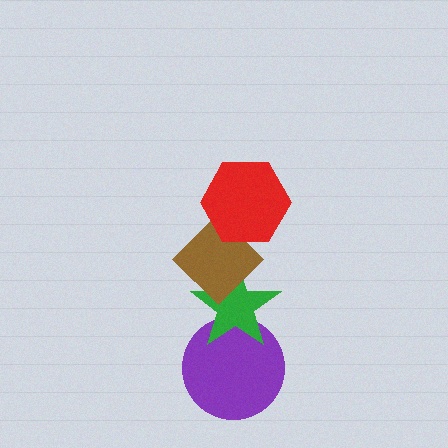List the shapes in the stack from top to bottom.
From top to bottom: the red hexagon, the brown diamond, the green star, the purple circle.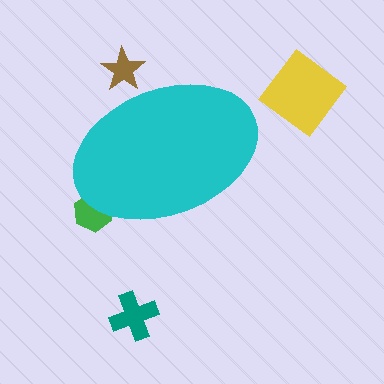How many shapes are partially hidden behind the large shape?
2 shapes are partially hidden.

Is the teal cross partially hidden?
No, the teal cross is fully visible.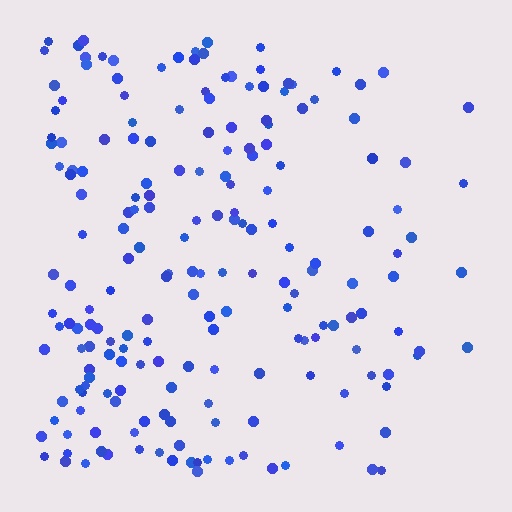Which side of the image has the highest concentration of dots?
The left.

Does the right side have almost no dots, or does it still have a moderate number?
Still a moderate number, just noticeably fewer than the left.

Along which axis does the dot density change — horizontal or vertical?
Horizontal.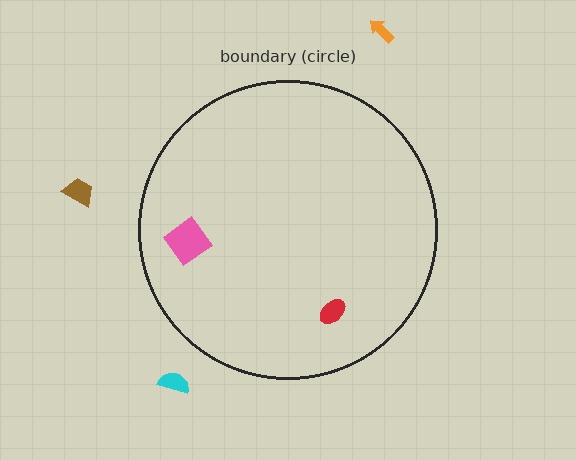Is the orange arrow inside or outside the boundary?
Outside.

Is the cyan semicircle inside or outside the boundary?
Outside.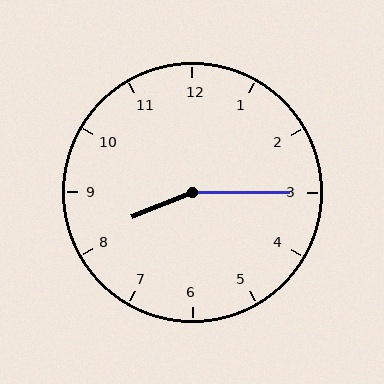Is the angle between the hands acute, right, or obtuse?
It is obtuse.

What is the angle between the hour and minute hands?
Approximately 158 degrees.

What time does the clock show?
8:15.